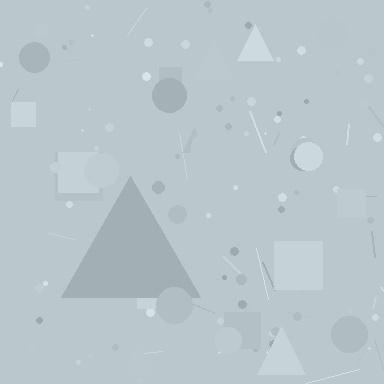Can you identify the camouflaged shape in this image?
The camouflaged shape is a triangle.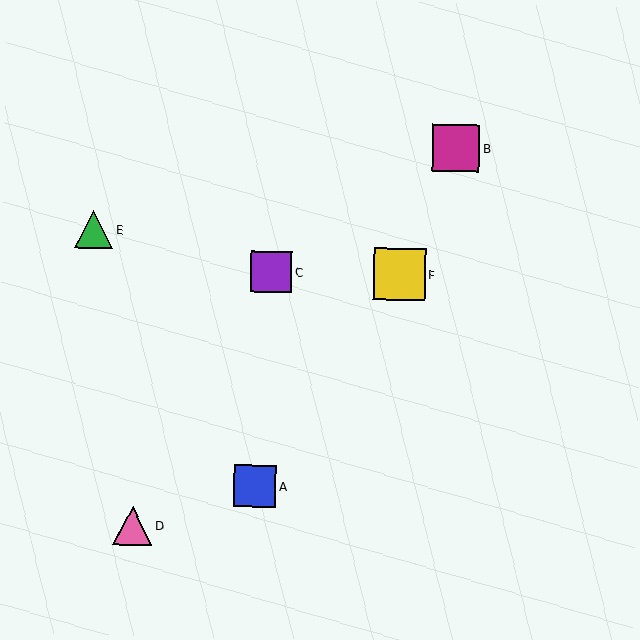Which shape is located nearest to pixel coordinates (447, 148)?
The magenta square (labeled B) at (456, 148) is nearest to that location.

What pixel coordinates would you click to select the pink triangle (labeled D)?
Click at (132, 526) to select the pink triangle D.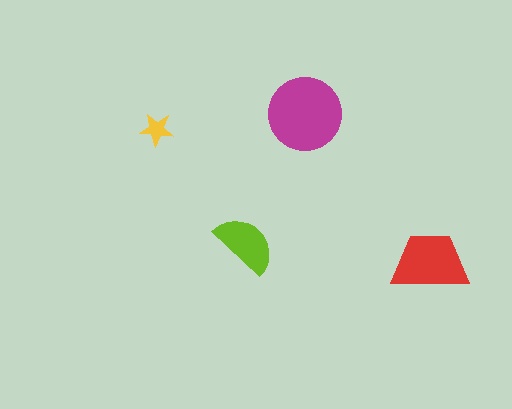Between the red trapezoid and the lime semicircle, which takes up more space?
The red trapezoid.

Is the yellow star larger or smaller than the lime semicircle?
Smaller.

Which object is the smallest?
The yellow star.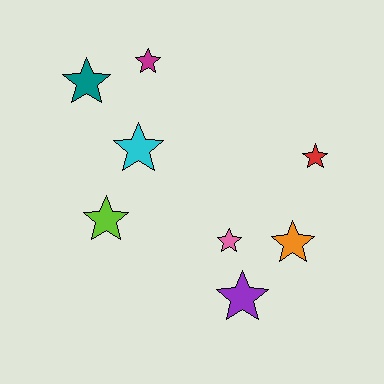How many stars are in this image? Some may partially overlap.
There are 8 stars.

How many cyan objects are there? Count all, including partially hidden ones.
There is 1 cyan object.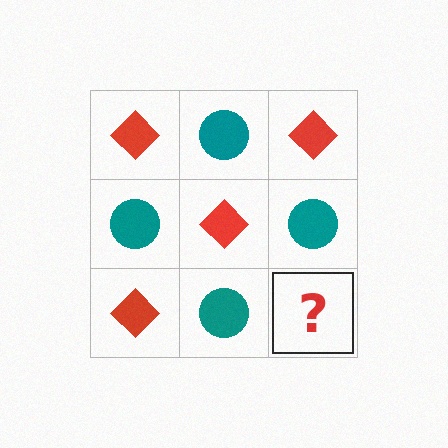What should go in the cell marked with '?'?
The missing cell should contain a red diamond.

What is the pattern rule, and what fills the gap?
The rule is that it alternates red diamond and teal circle in a checkerboard pattern. The gap should be filled with a red diamond.